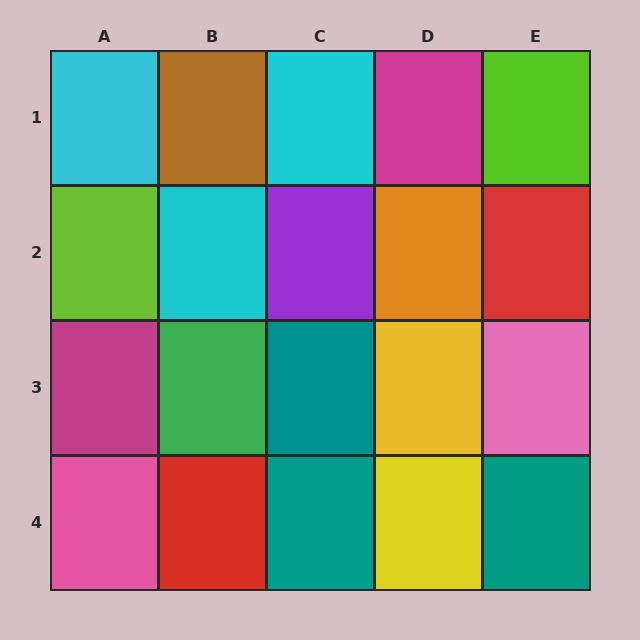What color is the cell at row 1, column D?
Magenta.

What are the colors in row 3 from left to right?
Magenta, green, teal, yellow, pink.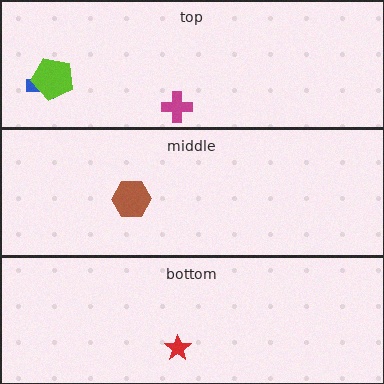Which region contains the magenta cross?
The top region.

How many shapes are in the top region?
3.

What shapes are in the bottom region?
The red star.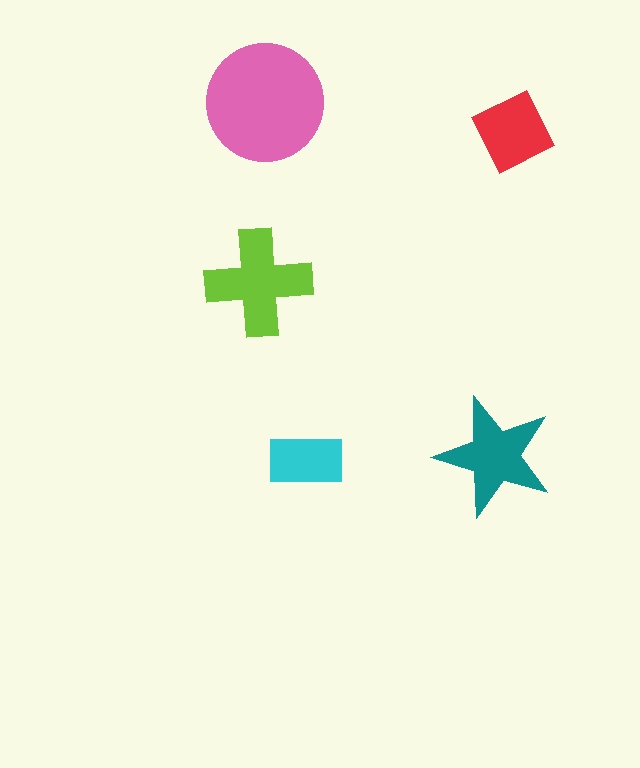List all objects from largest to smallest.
The pink circle, the lime cross, the teal star, the red diamond, the cyan rectangle.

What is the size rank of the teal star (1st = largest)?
3rd.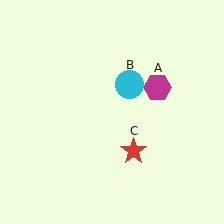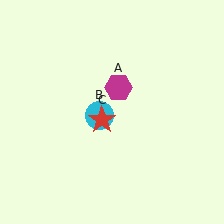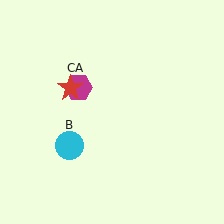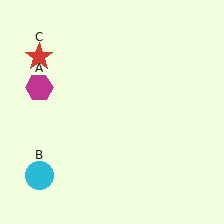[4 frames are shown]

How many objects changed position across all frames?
3 objects changed position: magenta hexagon (object A), cyan circle (object B), red star (object C).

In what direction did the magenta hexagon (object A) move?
The magenta hexagon (object A) moved left.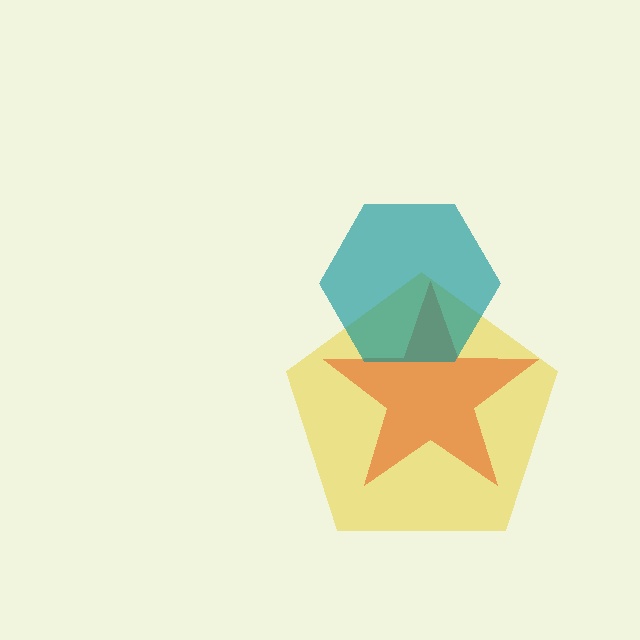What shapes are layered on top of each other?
The layered shapes are: a red star, a yellow pentagon, a teal hexagon.